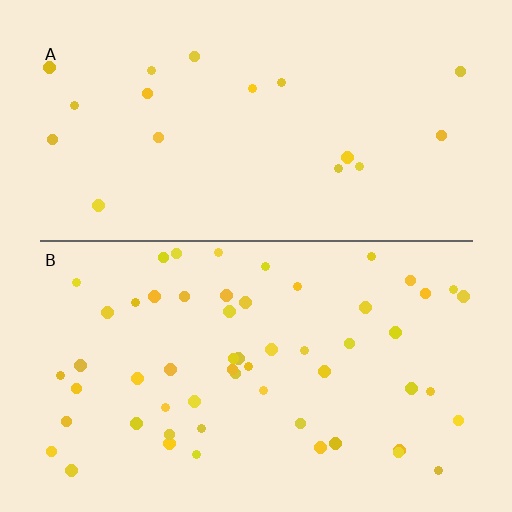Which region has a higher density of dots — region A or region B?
B (the bottom).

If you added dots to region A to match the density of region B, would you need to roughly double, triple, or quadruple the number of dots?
Approximately triple.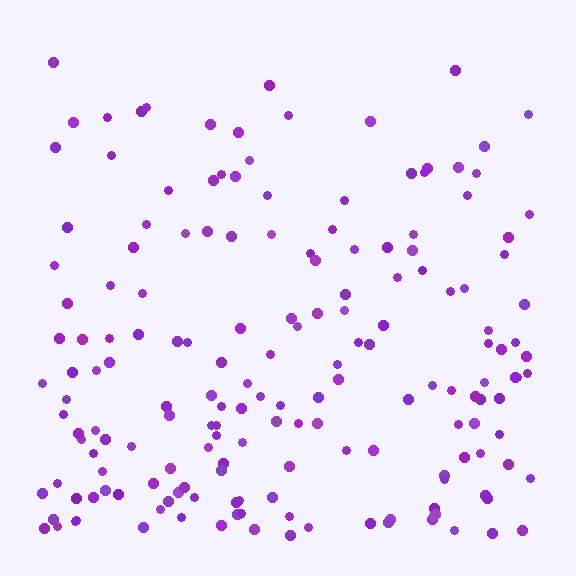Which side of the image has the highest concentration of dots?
The bottom.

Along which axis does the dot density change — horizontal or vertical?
Vertical.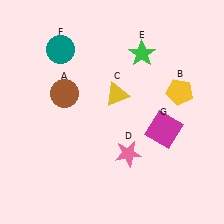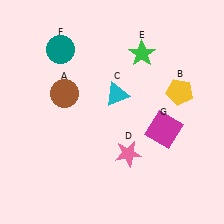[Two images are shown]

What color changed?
The triangle (C) changed from yellow in Image 1 to cyan in Image 2.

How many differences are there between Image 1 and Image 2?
There is 1 difference between the two images.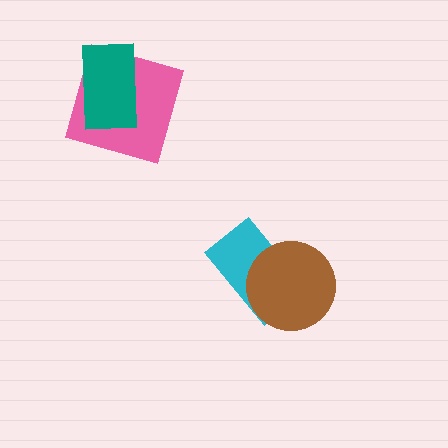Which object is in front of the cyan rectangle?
The brown circle is in front of the cyan rectangle.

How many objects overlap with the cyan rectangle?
1 object overlaps with the cyan rectangle.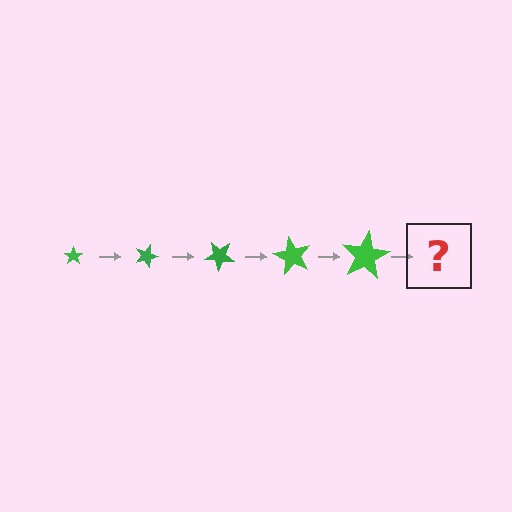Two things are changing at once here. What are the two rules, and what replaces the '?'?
The two rules are that the star grows larger each step and it rotates 20 degrees each step. The '?' should be a star, larger than the previous one and rotated 100 degrees from the start.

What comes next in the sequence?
The next element should be a star, larger than the previous one and rotated 100 degrees from the start.